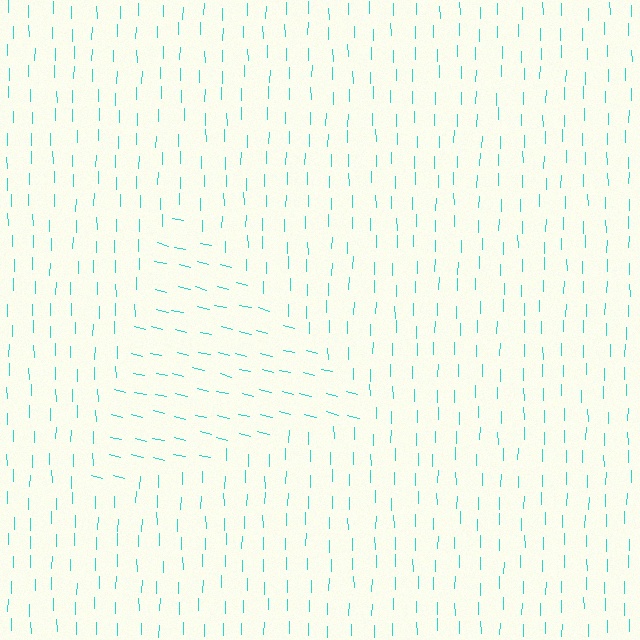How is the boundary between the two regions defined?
The boundary is defined purely by a change in line orientation (approximately 76 degrees difference). All lines are the same color and thickness.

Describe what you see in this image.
The image is filled with small cyan line segments. A triangle region in the image has lines oriented differently from the surrounding lines, creating a visible texture boundary.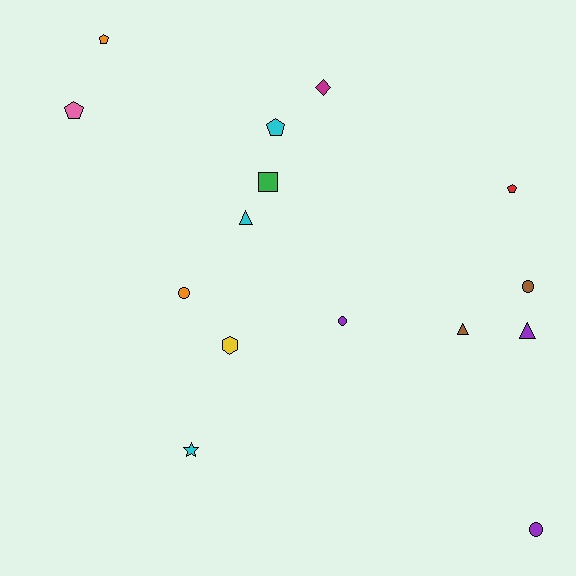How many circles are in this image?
There are 4 circles.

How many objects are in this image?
There are 15 objects.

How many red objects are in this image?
There is 1 red object.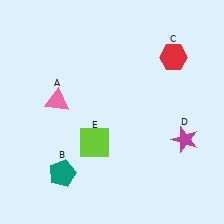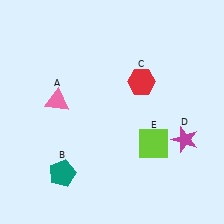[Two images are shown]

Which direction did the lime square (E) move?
The lime square (E) moved right.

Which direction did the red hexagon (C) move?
The red hexagon (C) moved left.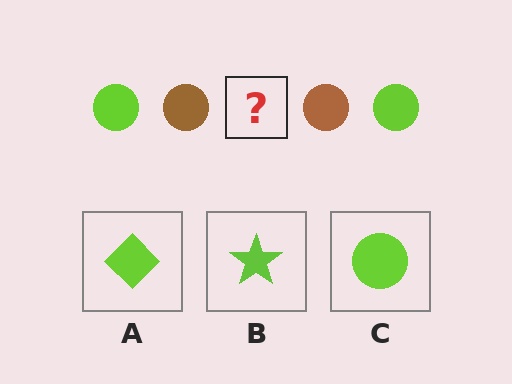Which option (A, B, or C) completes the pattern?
C.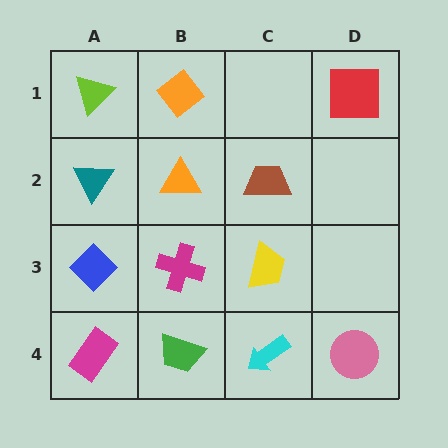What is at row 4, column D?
A pink circle.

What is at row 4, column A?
A magenta rectangle.